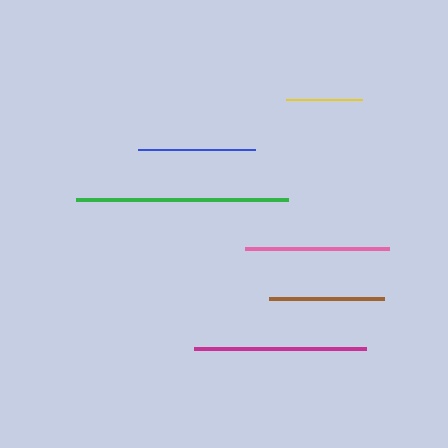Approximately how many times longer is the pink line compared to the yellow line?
The pink line is approximately 1.9 times the length of the yellow line.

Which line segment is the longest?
The green line is the longest at approximately 211 pixels.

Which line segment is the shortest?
The yellow line is the shortest at approximately 76 pixels.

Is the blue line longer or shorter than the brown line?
The blue line is longer than the brown line.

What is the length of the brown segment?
The brown segment is approximately 114 pixels long.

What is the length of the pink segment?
The pink segment is approximately 144 pixels long.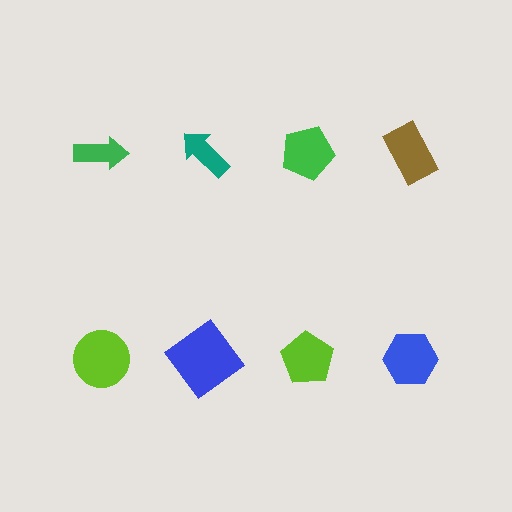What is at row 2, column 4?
A blue hexagon.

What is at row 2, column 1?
A lime circle.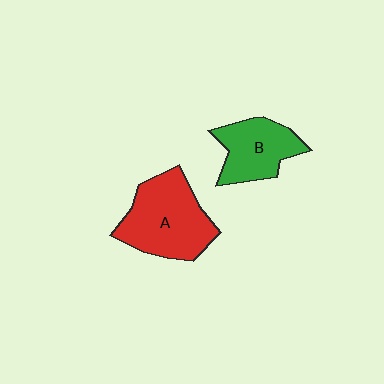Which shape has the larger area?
Shape A (red).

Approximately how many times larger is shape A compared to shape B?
Approximately 1.4 times.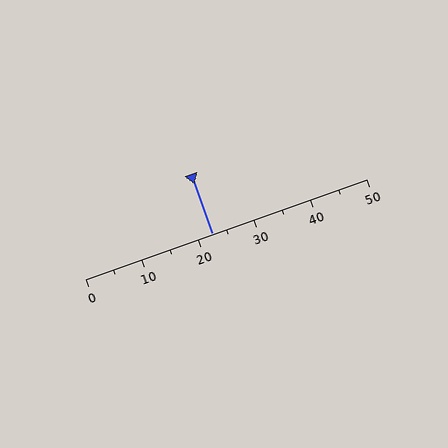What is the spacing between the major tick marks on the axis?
The major ticks are spaced 10 apart.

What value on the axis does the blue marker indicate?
The marker indicates approximately 22.5.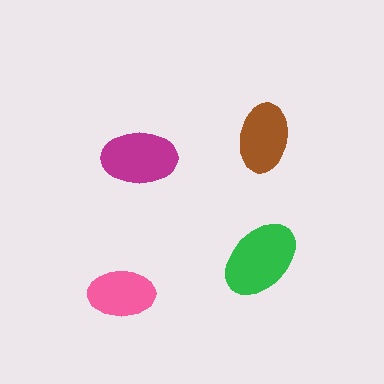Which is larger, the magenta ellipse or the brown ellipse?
The magenta one.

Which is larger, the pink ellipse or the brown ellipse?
The brown one.